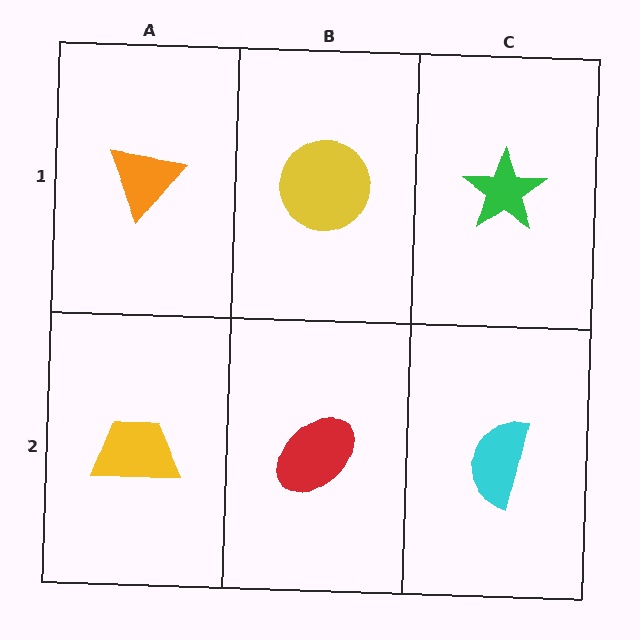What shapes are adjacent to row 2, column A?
An orange triangle (row 1, column A), a red ellipse (row 2, column B).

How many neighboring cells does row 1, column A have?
2.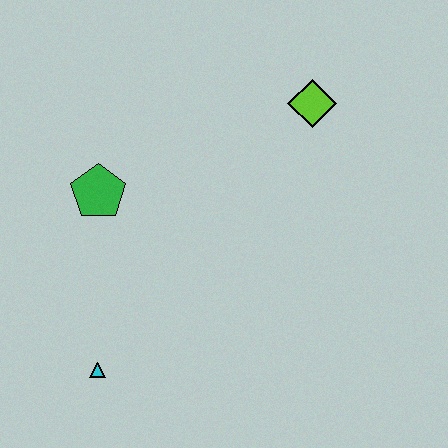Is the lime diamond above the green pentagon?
Yes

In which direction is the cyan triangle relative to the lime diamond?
The cyan triangle is below the lime diamond.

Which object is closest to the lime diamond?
The green pentagon is closest to the lime diamond.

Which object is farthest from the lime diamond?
The cyan triangle is farthest from the lime diamond.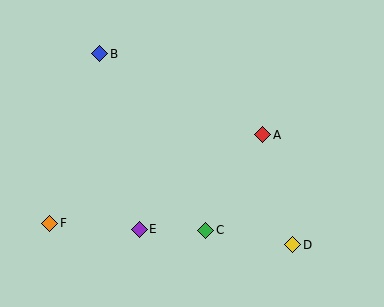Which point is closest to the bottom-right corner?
Point D is closest to the bottom-right corner.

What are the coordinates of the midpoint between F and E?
The midpoint between F and E is at (94, 226).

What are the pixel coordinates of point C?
Point C is at (206, 230).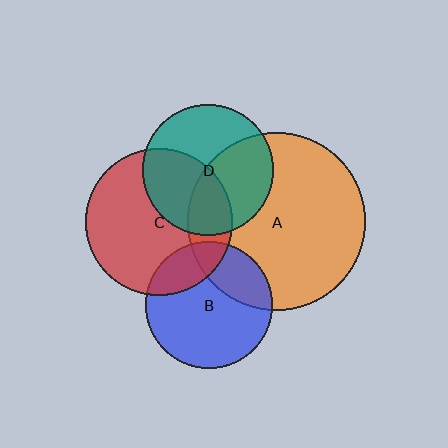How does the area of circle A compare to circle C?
Approximately 1.5 times.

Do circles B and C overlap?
Yes.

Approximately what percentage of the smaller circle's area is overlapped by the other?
Approximately 20%.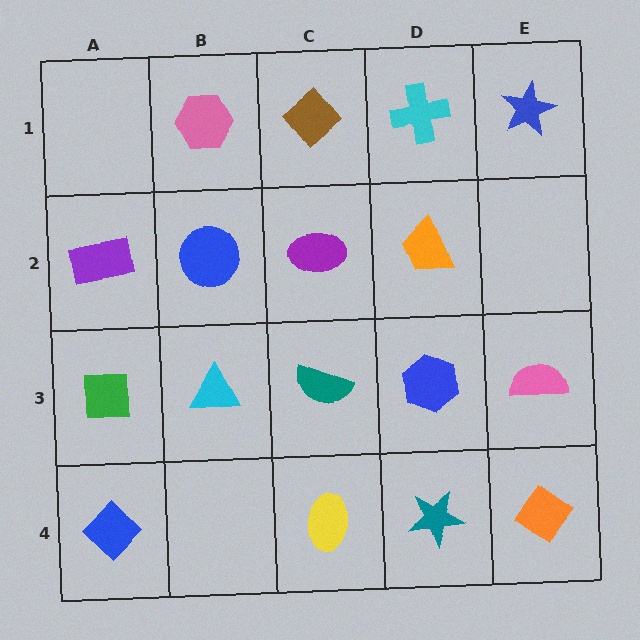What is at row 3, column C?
A teal semicircle.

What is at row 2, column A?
A purple rectangle.